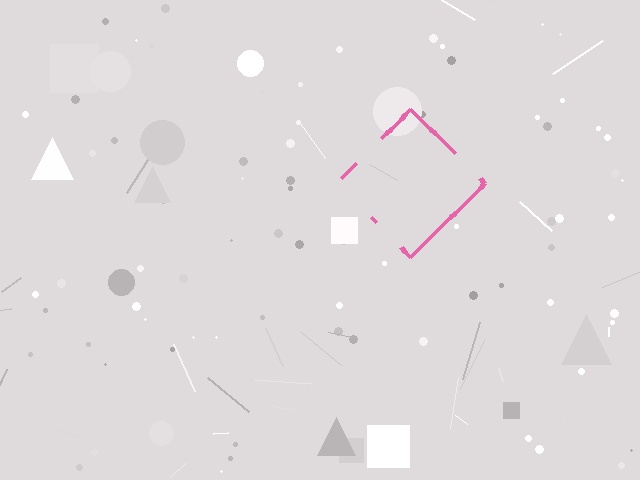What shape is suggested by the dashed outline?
The dashed outline suggests a diamond.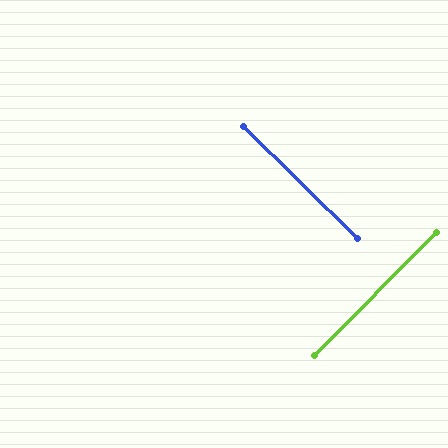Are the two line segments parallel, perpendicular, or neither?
Perpendicular — they meet at approximately 90°.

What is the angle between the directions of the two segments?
Approximately 90 degrees.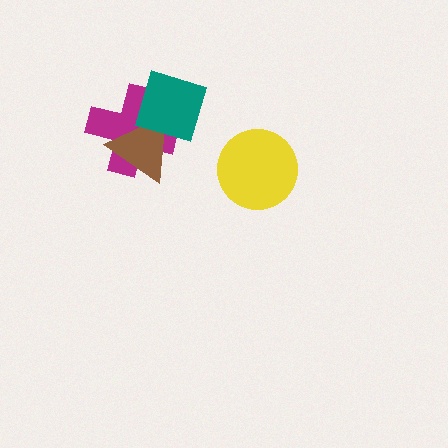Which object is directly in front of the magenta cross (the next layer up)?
The brown triangle is directly in front of the magenta cross.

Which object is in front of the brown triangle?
The teal diamond is in front of the brown triangle.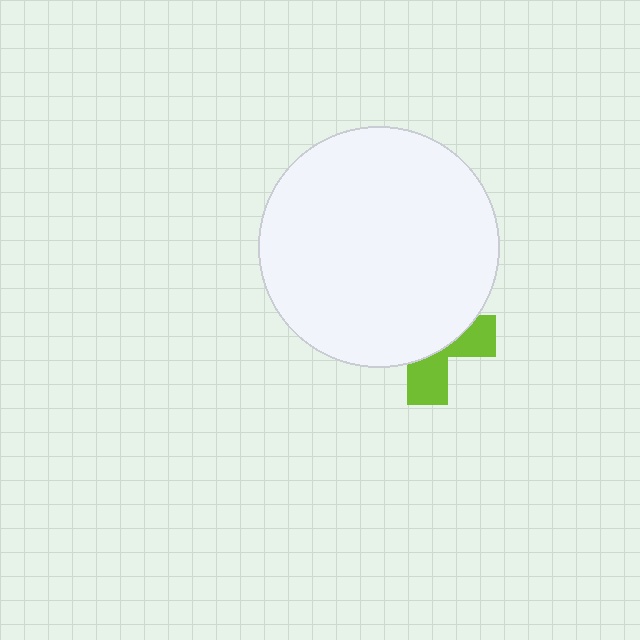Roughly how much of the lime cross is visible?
A small part of it is visible (roughly 36%).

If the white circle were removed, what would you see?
You would see the complete lime cross.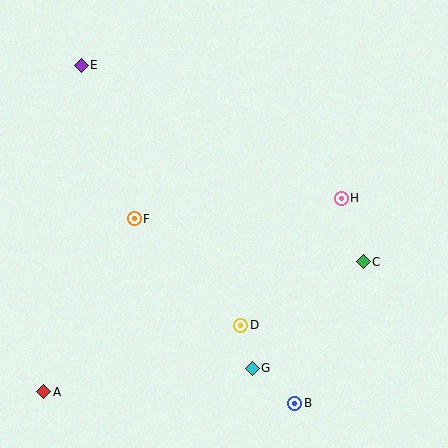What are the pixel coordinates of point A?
Point A is at (44, 392).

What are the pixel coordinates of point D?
Point D is at (241, 325).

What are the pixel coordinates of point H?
Point H is at (341, 198).